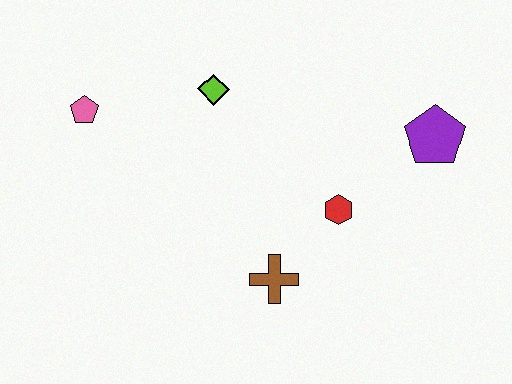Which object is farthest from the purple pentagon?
The pink pentagon is farthest from the purple pentagon.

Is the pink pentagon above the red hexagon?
Yes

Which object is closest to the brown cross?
The red hexagon is closest to the brown cross.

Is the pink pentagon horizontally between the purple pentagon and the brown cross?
No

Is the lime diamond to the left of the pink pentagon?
No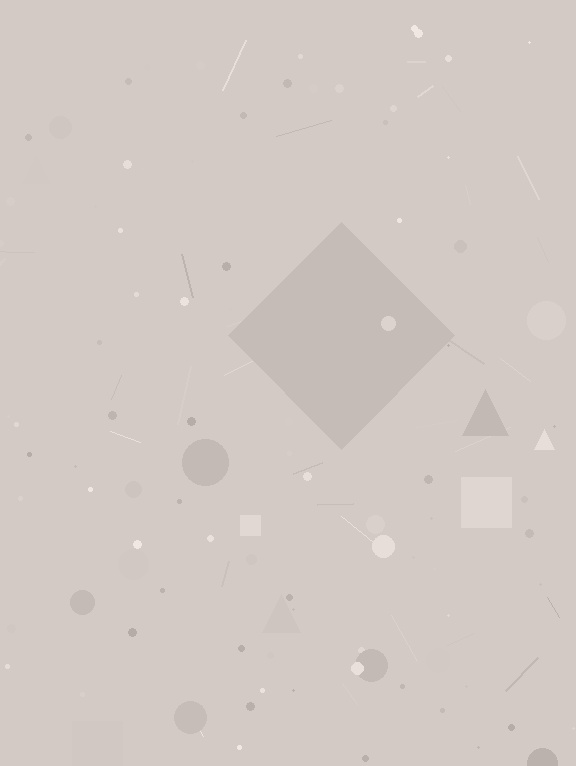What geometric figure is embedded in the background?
A diamond is embedded in the background.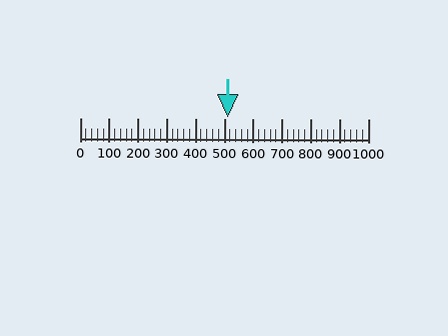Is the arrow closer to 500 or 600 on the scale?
The arrow is closer to 500.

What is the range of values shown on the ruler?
The ruler shows values from 0 to 1000.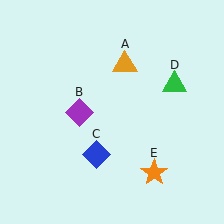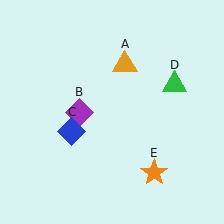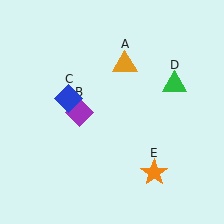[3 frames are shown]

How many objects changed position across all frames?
1 object changed position: blue diamond (object C).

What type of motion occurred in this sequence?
The blue diamond (object C) rotated clockwise around the center of the scene.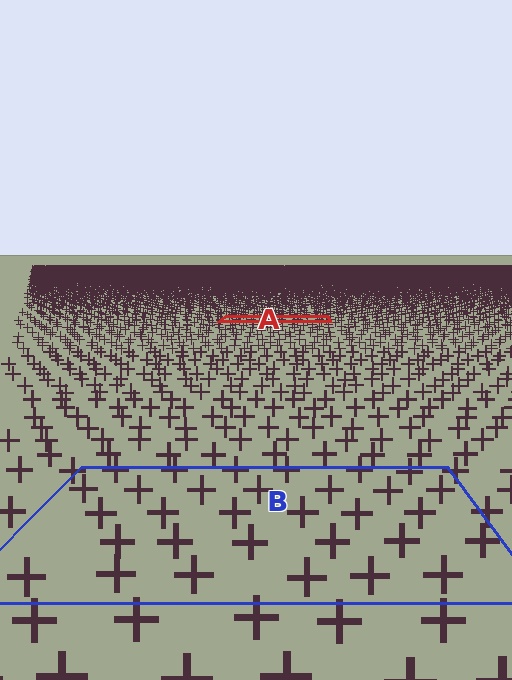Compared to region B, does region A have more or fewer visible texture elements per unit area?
Region A has more texture elements per unit area — they are packed more densely because it is farther away.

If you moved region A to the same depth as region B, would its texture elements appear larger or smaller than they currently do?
They would appear larger. At a closer depth, the same texture elements are projected at a bigger on-screen size.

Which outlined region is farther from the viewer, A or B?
Region A is farther from the viewer — the texture elements inside it appear smaller and more densely packed.